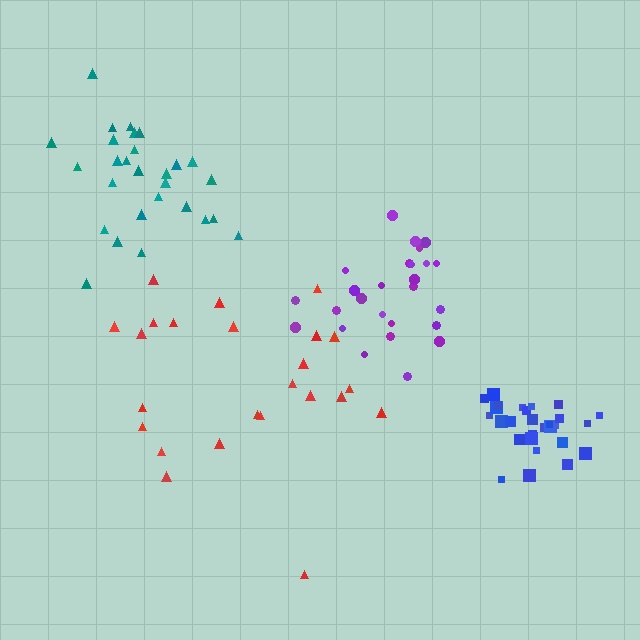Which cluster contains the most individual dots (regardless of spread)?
Blue (29).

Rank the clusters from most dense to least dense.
blue, teal, purple, red.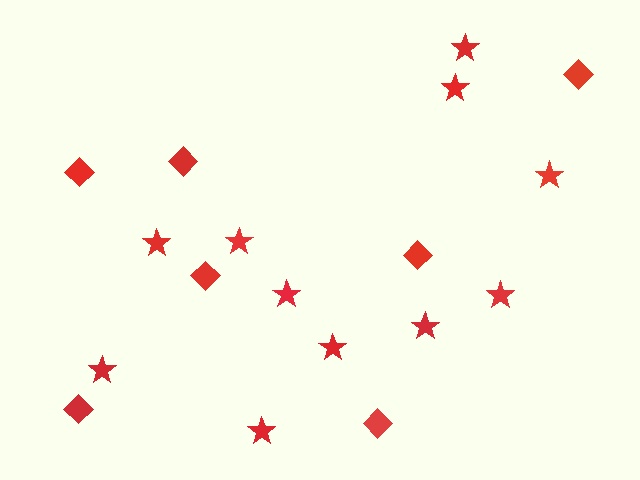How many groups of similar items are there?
There are 2 groups: one group of stars (11) and one group of diamonds (7).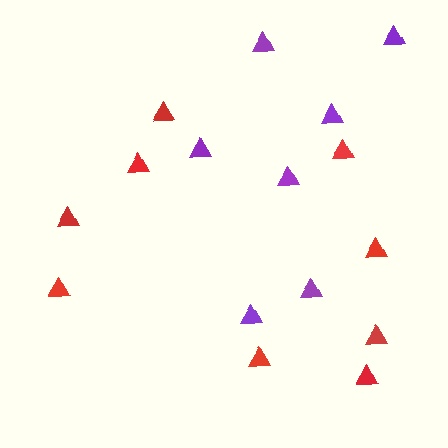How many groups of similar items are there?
There are 2 groups: one group of red triangles (9) and one group of purple triangles (7).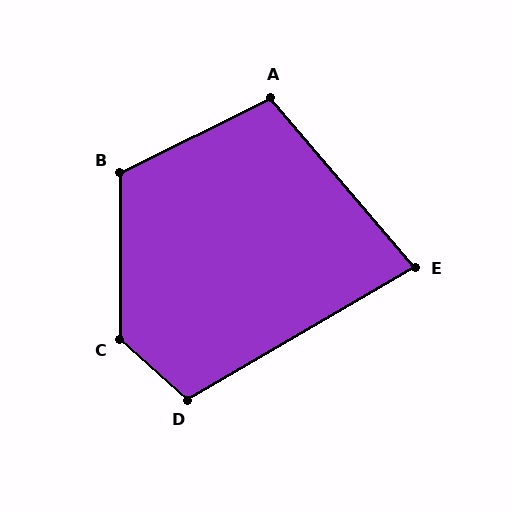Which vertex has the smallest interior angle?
E, at approximately 80 degrees.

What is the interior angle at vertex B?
Approximately 117 degrees (obtuse).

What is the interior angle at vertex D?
Approximately 108 degrees (obtuse).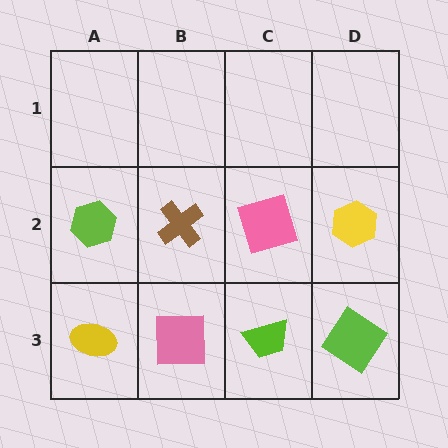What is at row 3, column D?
A lime diamond.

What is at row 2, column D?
A yellow hexagon.